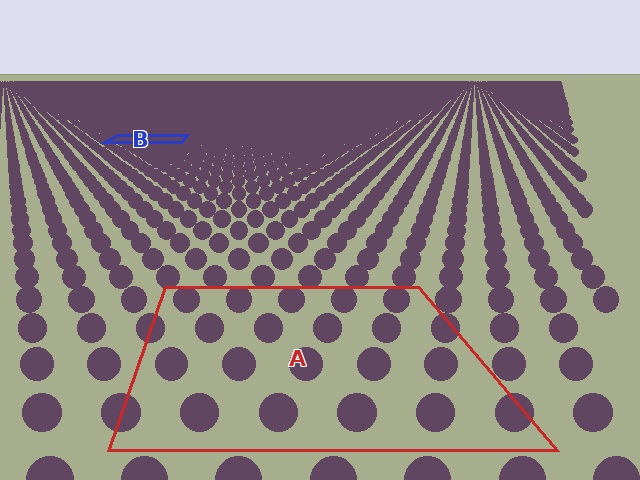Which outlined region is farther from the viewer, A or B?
Region B is farther from the viewer — the texture elements inside it appear smaller and more densely packed.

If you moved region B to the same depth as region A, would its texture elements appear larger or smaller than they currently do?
They would appear larger. At a closer depth, the same texture elements are projected at a bigger on-screen size.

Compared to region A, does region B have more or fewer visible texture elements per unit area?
Region B has more texture elements per unit area — they are packed more densely because it is farther away.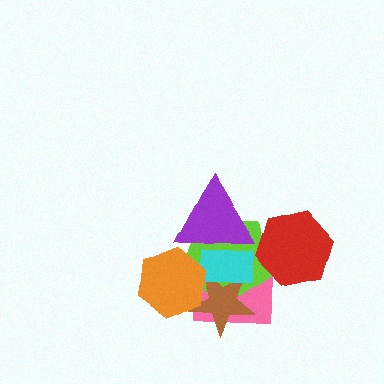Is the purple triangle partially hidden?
Yes, it is partially covered by another shape.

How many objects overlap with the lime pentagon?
6 objects overlap with the lime pentagon.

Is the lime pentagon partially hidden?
Yes, it is partially covered by another shape.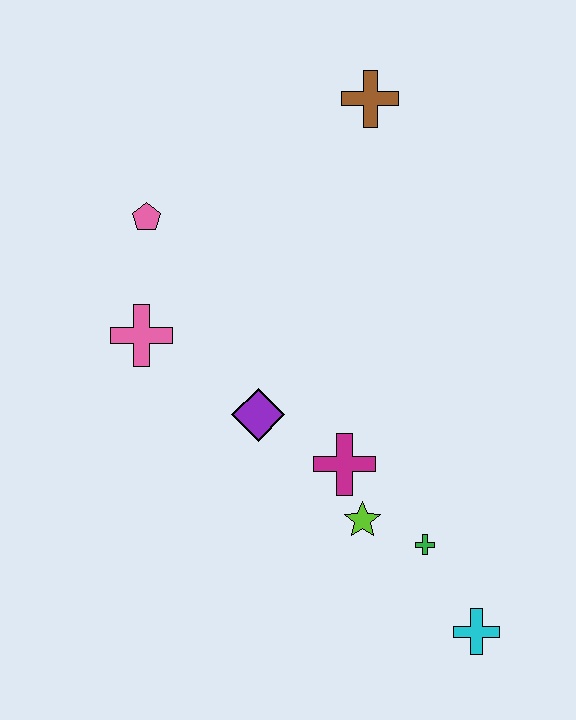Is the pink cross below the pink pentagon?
Yes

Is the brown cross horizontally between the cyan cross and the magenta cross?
Yes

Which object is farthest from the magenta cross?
The brown cross is farthest from the magenta cross.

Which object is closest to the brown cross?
The pink pentagon is closest to the brown cross.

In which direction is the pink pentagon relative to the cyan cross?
The pink pentagon is above the cyan cross.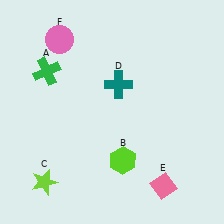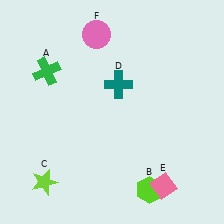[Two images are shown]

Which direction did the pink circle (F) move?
The pink circle (F) moved right.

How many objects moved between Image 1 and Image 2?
2 objects moved between the two images.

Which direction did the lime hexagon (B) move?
The lime hexagon (B) moved down.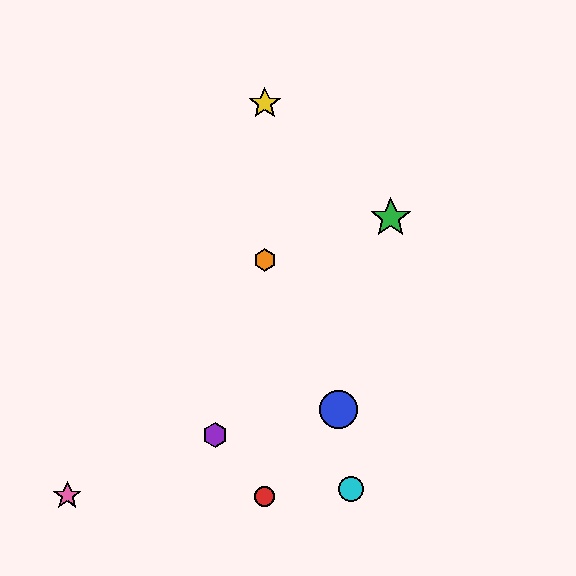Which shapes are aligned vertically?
The red circle, the yellow star, the orange hexagon are aligned vertically.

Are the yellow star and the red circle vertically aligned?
Yes, both are at x≈265.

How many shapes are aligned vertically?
3 shapes (the red circle, the yellow star, the orange hexagon) are aligned vertically.